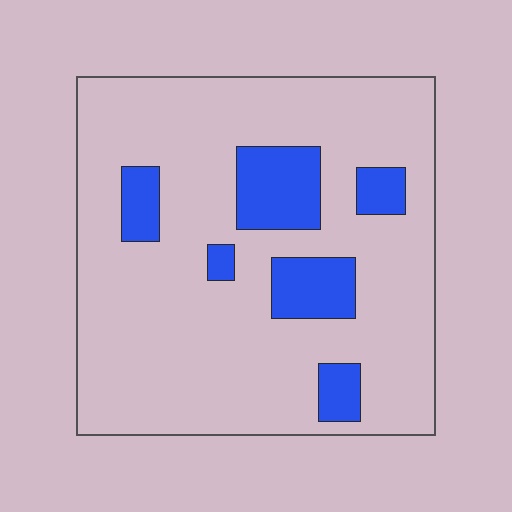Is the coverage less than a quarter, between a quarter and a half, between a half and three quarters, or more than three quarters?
Less than a quarter.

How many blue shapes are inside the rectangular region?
6.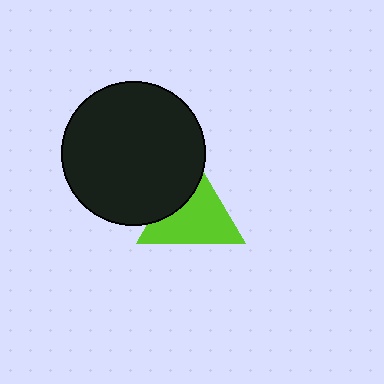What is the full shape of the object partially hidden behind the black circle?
The partially hidden object is a lime triangle.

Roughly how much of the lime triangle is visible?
Most of it is visible (roughly 70%).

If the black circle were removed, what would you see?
You would see the complete lime triangle.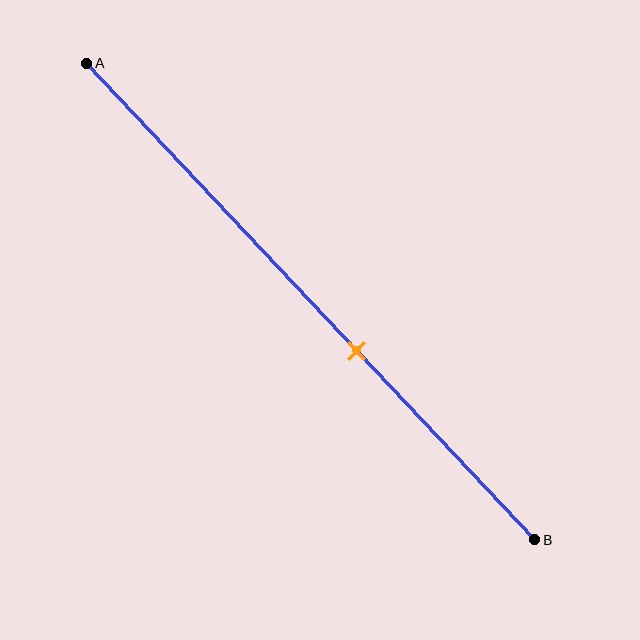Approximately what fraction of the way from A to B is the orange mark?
The orange mark is approximately 60% of the way from A to B.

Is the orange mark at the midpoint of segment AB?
No, the mark is at about 60% from A, not at the 50% midpoint.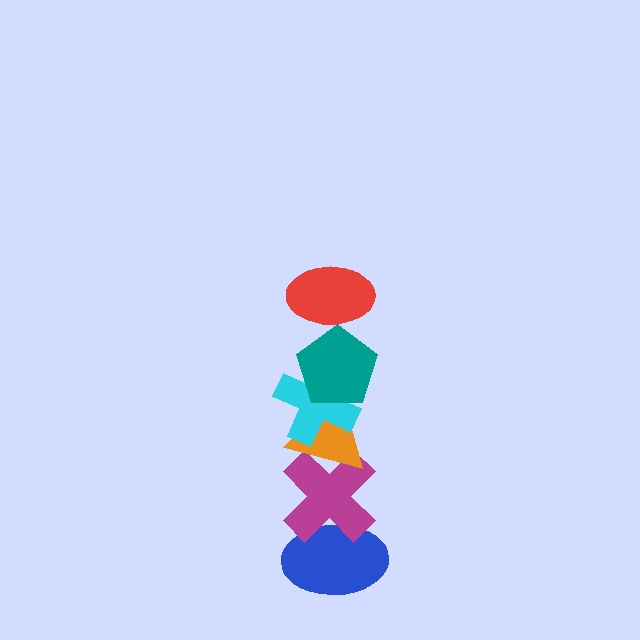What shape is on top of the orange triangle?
The cyan cross is on top of the orange triangle.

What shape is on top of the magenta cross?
The orange triangle is on top of the magenta cross.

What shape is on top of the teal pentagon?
The red ellipse is on top of the teal pentagon.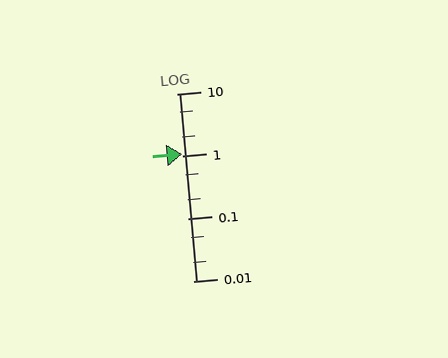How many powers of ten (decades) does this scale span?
The scale spans 3 decades, from 0.01 to 10.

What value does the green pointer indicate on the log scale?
The pointer indicates approximately 1.1.